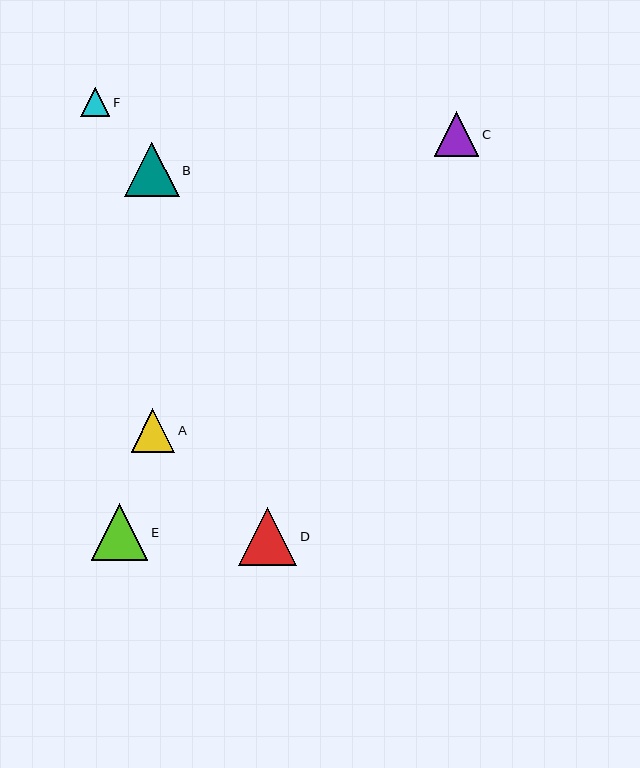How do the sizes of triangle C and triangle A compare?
Triangle C and triangle A are approximately the same size.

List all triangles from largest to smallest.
From largest to smallest: D, E, B, C, A, F.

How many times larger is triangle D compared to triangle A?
Triangle D is approximately 1.3 times the size of triangle A.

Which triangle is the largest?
Triangle D is the largest with a size of approximately 58 pixels.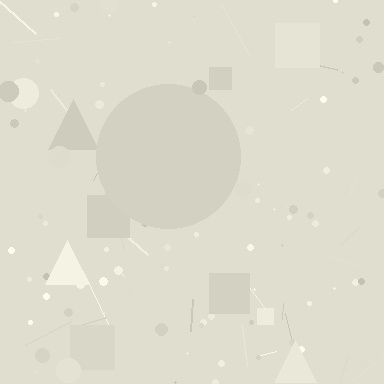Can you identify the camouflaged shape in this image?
The camouflaged shape is a circle.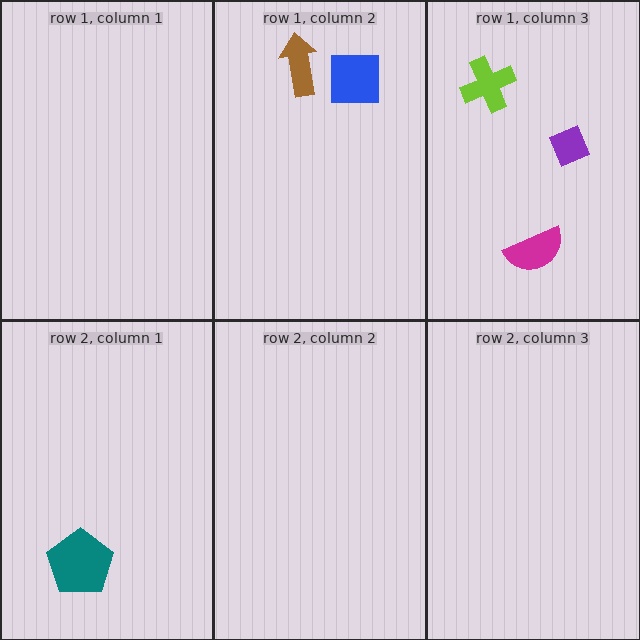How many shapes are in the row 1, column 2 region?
2.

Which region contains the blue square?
The row 1, column 2 region.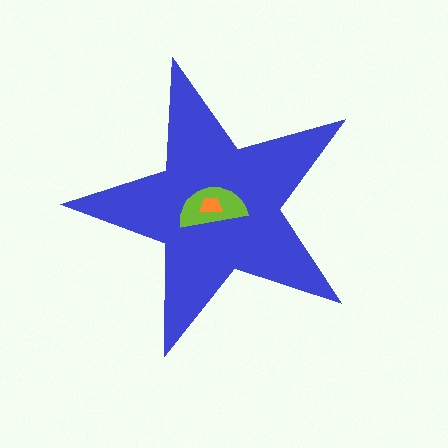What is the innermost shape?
The orange trapezoid.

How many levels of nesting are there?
3.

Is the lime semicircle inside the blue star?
Yes.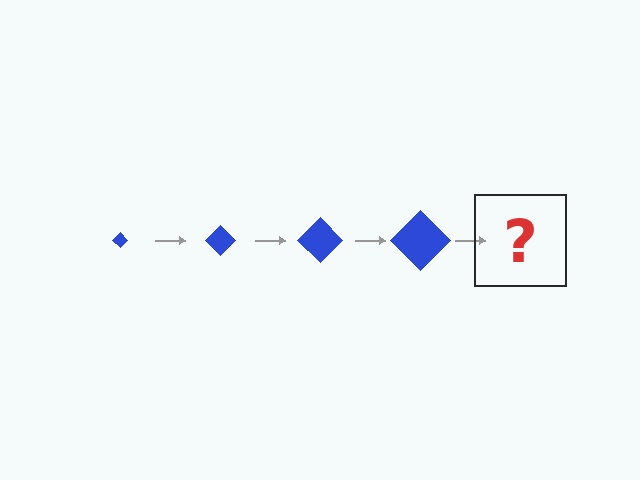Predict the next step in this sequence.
The next step is a blue diamond, larger than the previous one.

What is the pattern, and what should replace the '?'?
The pattern is that the diamond gets progressively larger each step. The '?' should be a blue diamond, larger than the previous one.